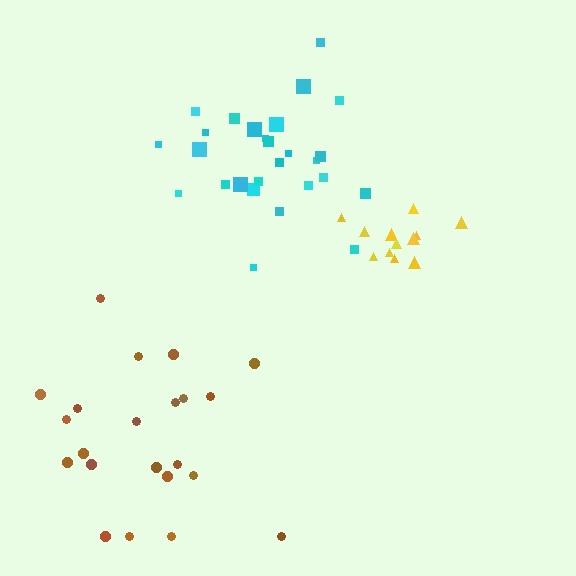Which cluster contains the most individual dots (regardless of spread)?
Cyan (27).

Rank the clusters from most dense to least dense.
yellow, cyan, brown.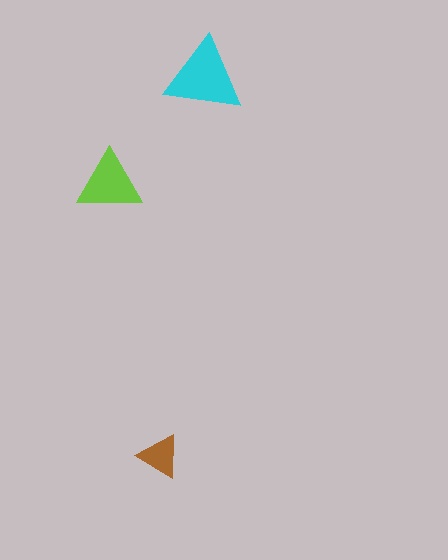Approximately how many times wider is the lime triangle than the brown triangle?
About 1.5 times wider.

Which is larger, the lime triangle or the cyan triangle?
The cyan one.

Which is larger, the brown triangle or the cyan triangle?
The cyan one.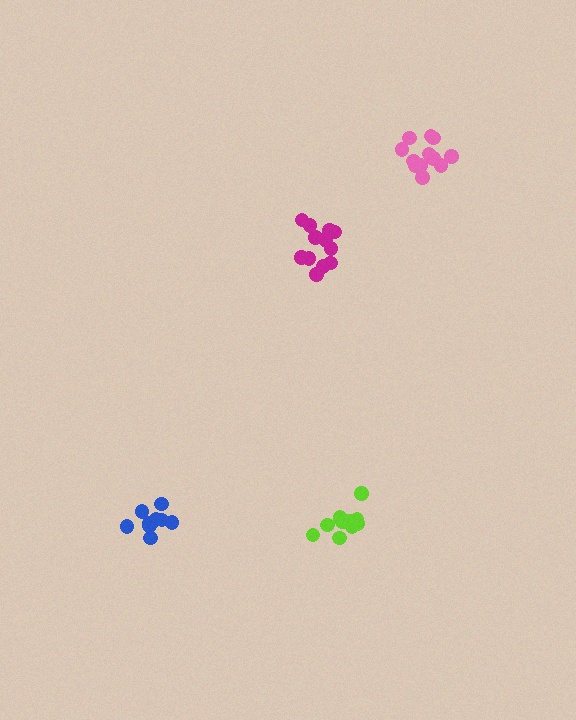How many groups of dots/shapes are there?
There are 4 groups.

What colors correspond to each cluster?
The clusters are colored: lime, blue, magenta, pink.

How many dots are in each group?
Group 1: 13 dots, Group 2: 9 dots, Group 3: 13 dots, Group 4: 12 dots (47 total).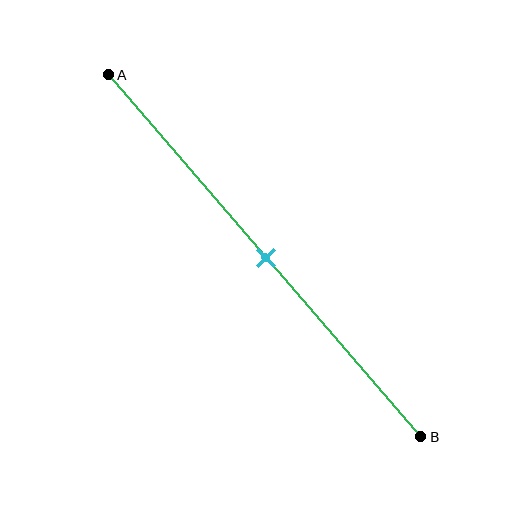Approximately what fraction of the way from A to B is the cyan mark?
The cyan mark is approximately 50% of the way from A to B.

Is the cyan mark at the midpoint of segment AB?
Yes, the mark is approximately at the midpoint.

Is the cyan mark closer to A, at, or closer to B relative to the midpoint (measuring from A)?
The cyan mark is approximately at the midpoint of segment AB.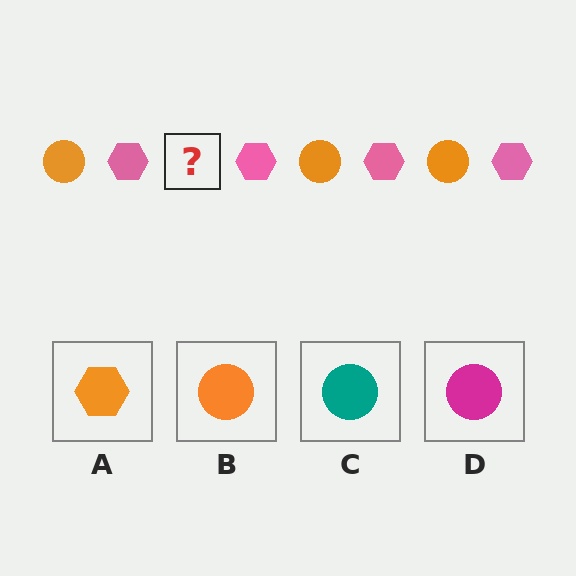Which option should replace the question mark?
Option B.